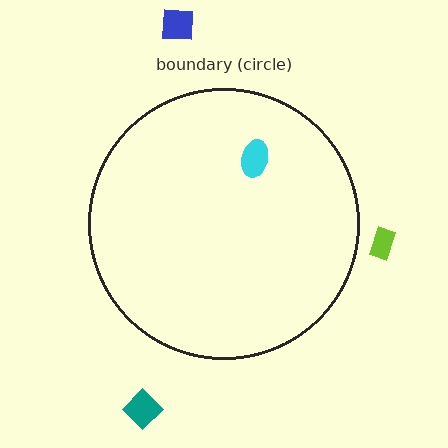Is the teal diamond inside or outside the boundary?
Outside.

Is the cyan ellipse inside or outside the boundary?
Inside.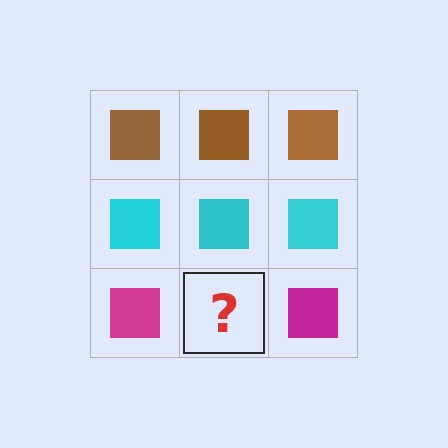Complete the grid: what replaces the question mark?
The question mark should be replaced with a magenta square.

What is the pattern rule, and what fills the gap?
The rule is that each row has a consistent color. The gap should be filled with a magenta square.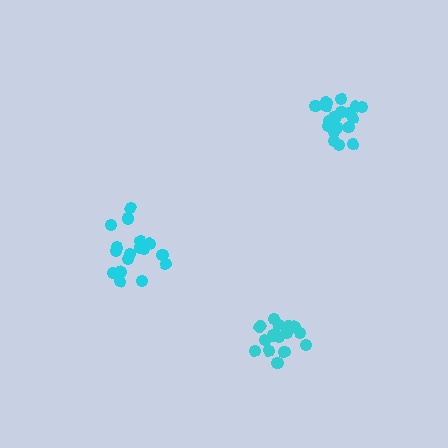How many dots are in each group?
Group 1: 20 dots, Group 2: 17 dots, Group 3: 16 dots (53 total).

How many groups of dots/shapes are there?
There are 3 groups.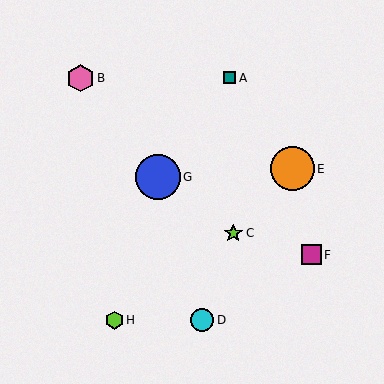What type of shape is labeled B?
Shape B is a pink hexagon.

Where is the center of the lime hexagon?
The center of the lime hexagon is at (114, 320).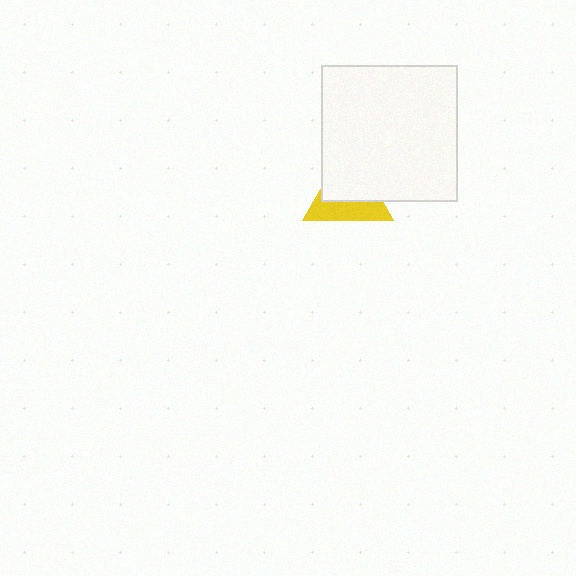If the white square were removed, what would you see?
You would see the complete yellow triangle.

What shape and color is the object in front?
The object in front is a white square.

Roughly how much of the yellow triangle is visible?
A small part of it is visible (roughly 45%).